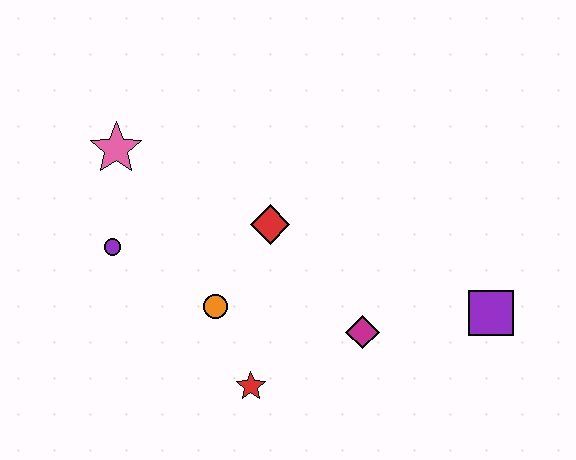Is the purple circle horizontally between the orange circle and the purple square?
No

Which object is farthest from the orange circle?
The purple square is farthest from the orange circle.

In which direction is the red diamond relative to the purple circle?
The red diamond is to the right of the purple circle.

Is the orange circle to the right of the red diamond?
No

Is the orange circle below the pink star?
Yes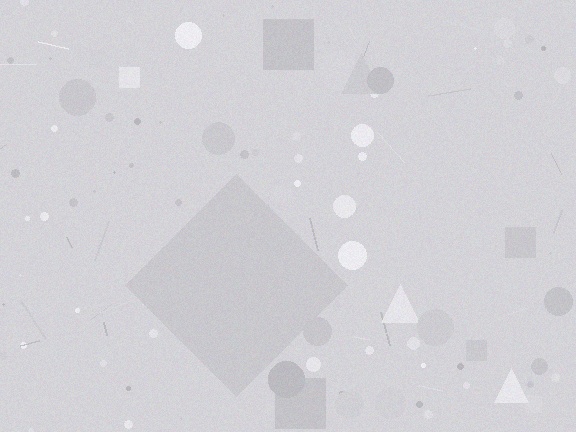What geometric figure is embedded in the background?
A diamond is embedded in the background.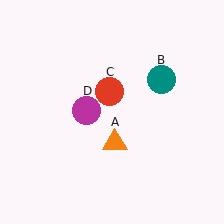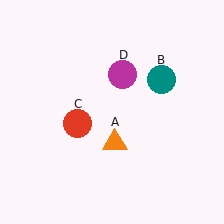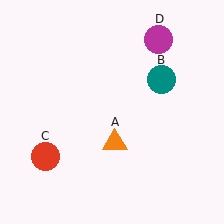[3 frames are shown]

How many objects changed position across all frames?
2 objects changed position: red circle (object C), magenta circle (object D).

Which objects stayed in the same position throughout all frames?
Orange triangle (object A) and teal circle (object B) remained stationary.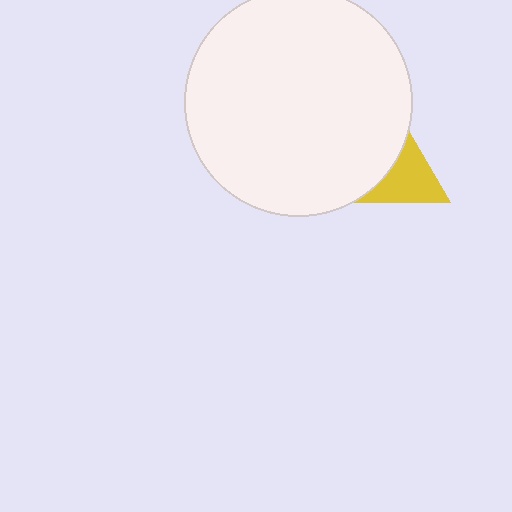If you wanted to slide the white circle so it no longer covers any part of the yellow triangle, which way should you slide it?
Slide it left — that is the most direct way to separate the two shapes.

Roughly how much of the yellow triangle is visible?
A small part of it is visible (roughly 43%).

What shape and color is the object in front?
The object in front is a white circle.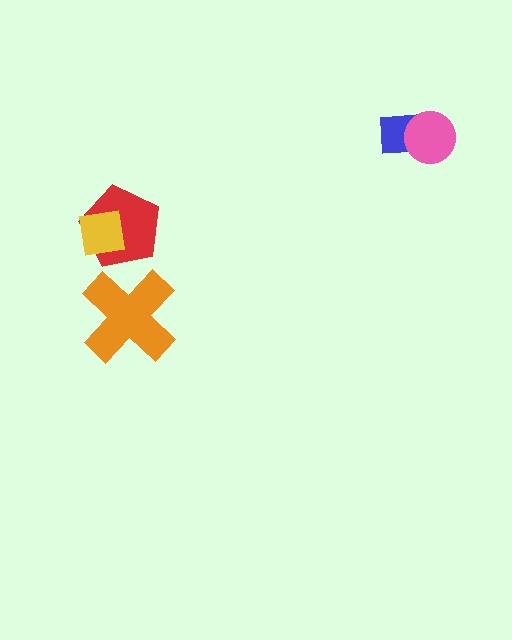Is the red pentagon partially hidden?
Yes, it is partially covered by another shape.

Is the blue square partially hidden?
Yes, it is partially covered by another shape.